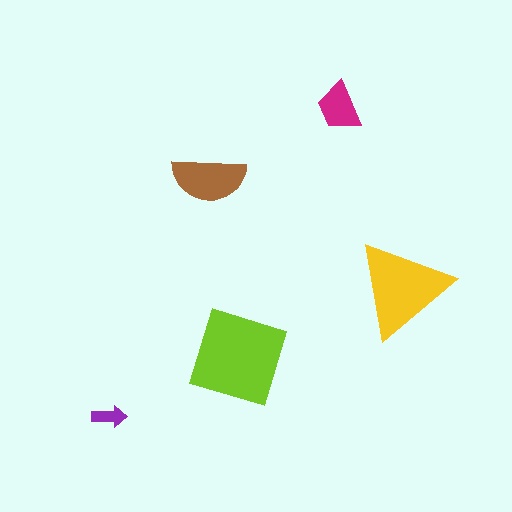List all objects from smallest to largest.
The purple arrow, the magenta trapezoid, the brown semicircle, the yellow triangle, the lime diamond.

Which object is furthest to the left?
The purple arrow is leftmost.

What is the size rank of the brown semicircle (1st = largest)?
3rd.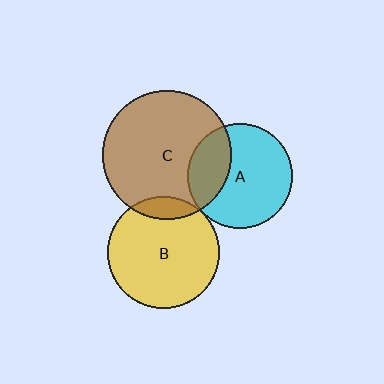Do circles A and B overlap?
Yes.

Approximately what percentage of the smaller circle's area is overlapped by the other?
Approximately 5%.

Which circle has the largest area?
Circle C (brown).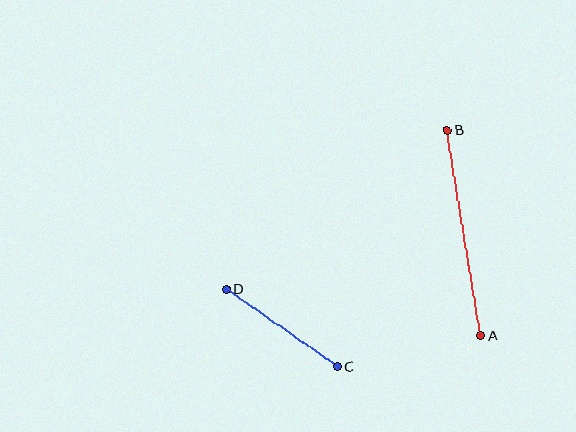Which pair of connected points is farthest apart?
Points A and B are farthest apart.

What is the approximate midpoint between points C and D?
The midpoint is at approximately (282, 328) pixels.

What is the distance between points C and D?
The distance is approximately 135 pixels.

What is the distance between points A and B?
The distance is approximately 208 pixels.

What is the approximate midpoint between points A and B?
The midpoint is at approximately (464, 233) pixels.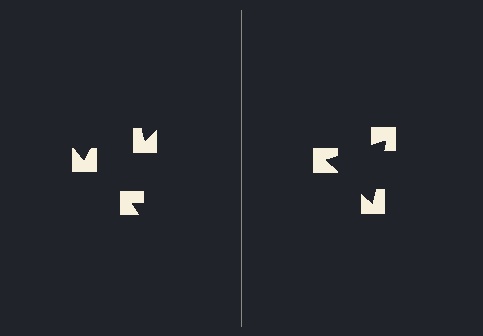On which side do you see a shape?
An illusory triangle appears on the right side. On the left side the wedge cuts are rotated, so no coherent shape forms.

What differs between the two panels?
The notched squares are positioned identically on both sides; only the wedge orientations differ. On the right they align to a triangle; on the left they are misaligned.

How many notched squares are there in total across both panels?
6 — 3 on each side.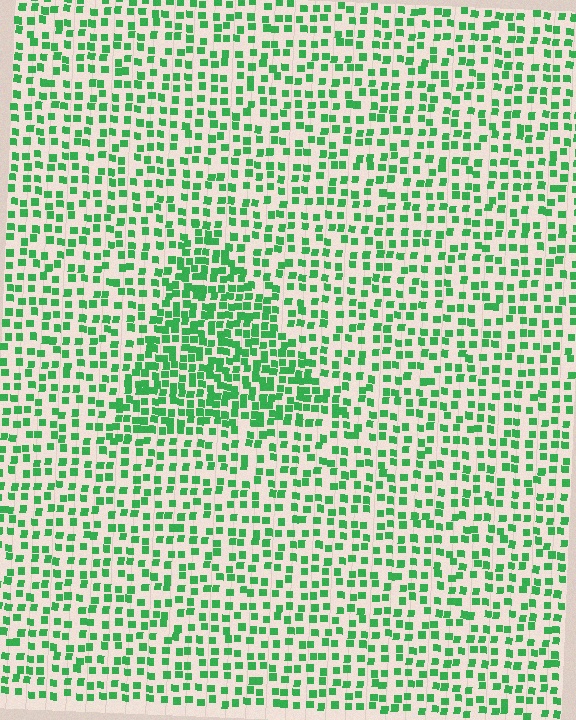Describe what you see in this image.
The image contains small green elements arranged at two different densities. A triangle-shaped region is visible where the elements are more densely packed than the surrounding area.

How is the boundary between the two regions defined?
The boundary is defined by a change in element density (approximately 1.9x ratio). All elements are the same color, size, and shape.